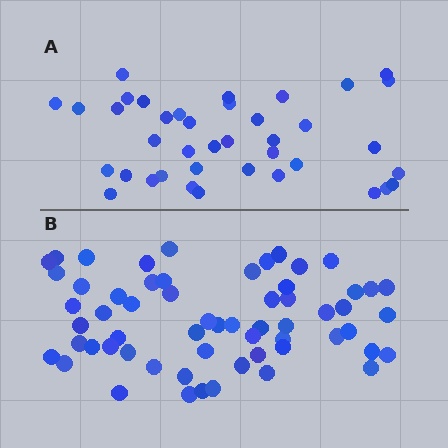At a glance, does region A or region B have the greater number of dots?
Region B (the bottom region) has more dots.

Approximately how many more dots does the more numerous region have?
Region B has approximately 20 more dots than region A.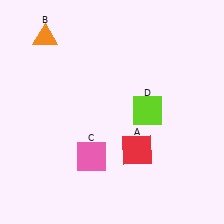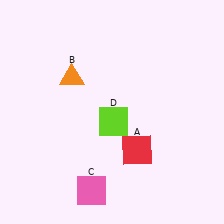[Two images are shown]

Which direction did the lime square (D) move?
The lime square (D) moved left.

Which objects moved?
The objects that moved are: the orange triangle (B), the pink square (C), the lime square (D).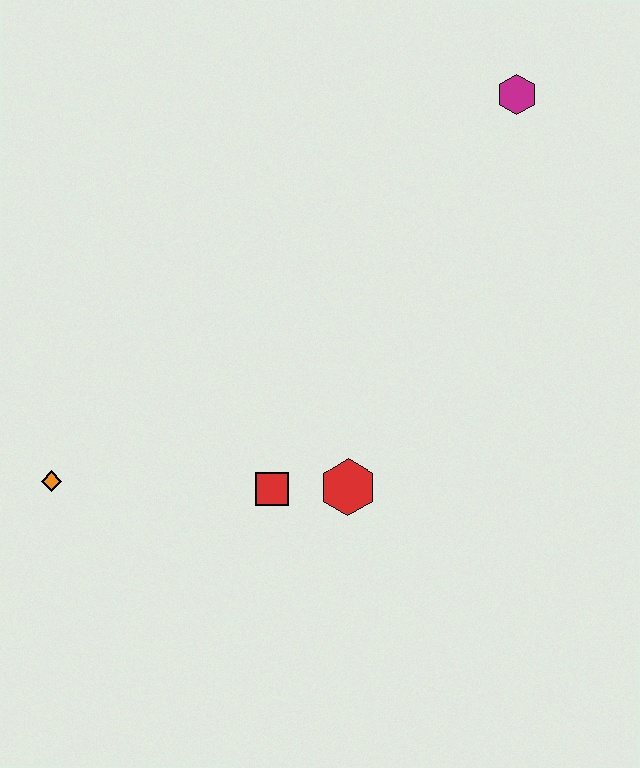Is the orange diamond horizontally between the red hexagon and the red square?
No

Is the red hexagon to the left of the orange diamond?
No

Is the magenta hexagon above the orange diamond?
Yes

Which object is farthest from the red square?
The magenta hexagon is farthest from the red square.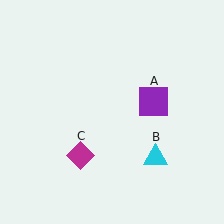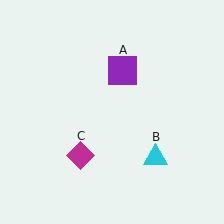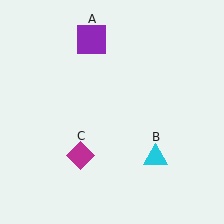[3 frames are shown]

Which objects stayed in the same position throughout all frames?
Cyan triangle (object B) and magenta diamond (object C) remained stationary.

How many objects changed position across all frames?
1 object changed position: purple square (object A).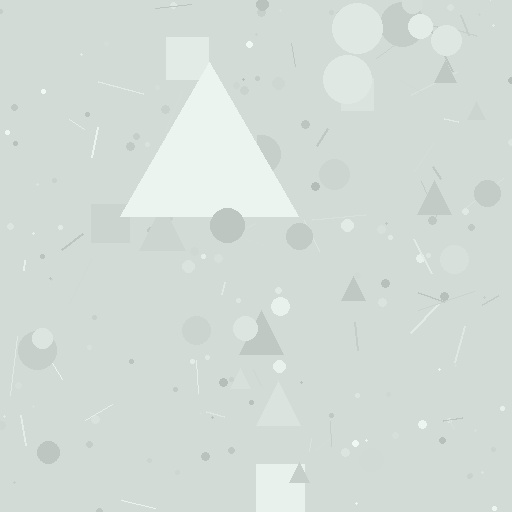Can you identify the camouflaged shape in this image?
The camouflaged shape is a triangle.